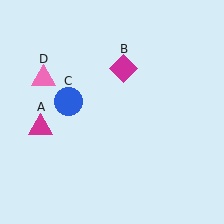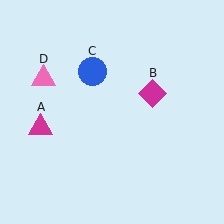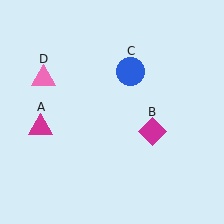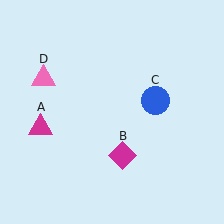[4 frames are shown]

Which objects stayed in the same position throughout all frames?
Magenta triangle (object A) and pink triangle (object D) remained stationary.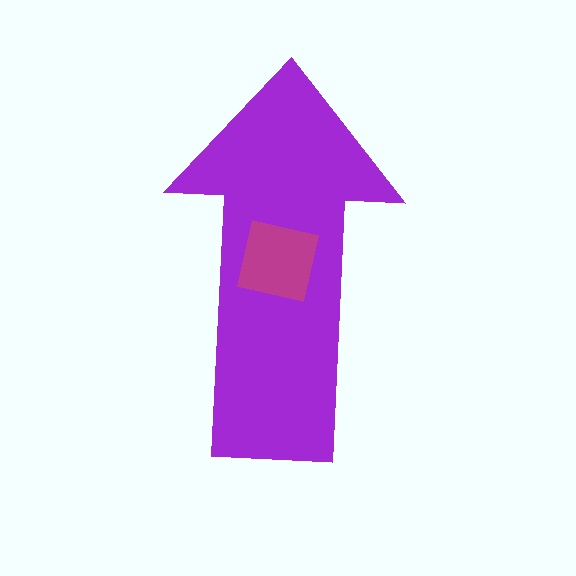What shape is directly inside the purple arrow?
The magenta square.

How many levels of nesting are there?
2.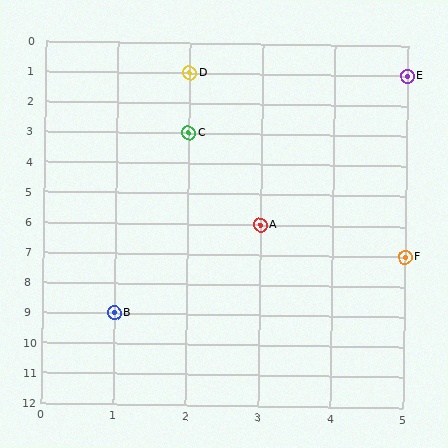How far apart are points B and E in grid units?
Points B and E are 4 columns and 8 rows apart (about 8.9 grid units diagonally).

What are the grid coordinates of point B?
Point B is at grid coordinates (1, 9).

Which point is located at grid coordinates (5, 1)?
Point E is at (5, 1).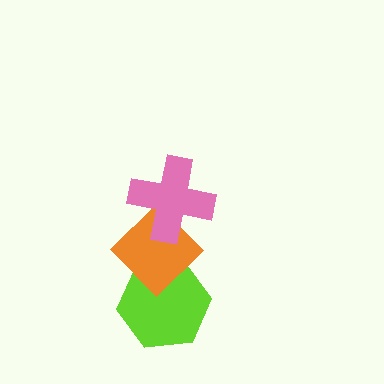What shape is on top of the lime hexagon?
The orange diamond is on top of the lime hexagon.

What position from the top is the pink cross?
The pink cross is 1st from the top.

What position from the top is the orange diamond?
The orange diamond is 2nd from the top.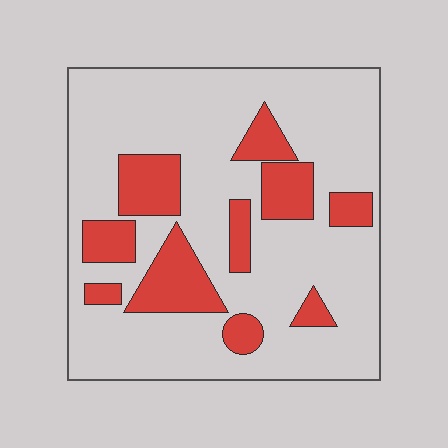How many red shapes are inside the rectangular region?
10.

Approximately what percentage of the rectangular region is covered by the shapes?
Approximately 25%.